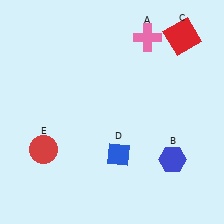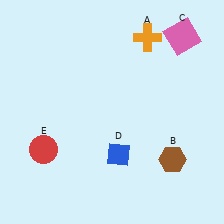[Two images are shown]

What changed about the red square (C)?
In Image 1, C is red. In Image 2, it changed to pink.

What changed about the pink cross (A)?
In Image 1, A is pink. In Image 2, it changed to orange.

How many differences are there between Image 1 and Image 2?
There are 3 differences between the two images.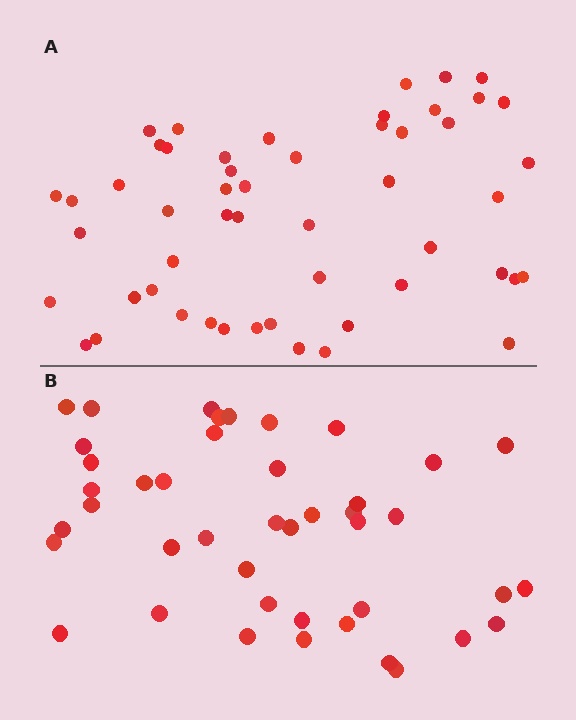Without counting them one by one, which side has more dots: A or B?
Region A (the top region) has more dots.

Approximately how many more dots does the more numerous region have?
Region A has roughly 8 or so more dots than region B.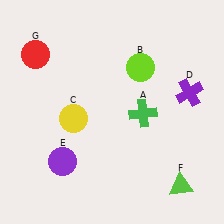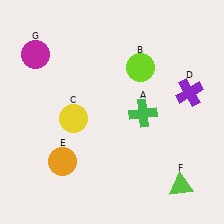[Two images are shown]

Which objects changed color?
E changed from purple to orange. G changed from red to magenta.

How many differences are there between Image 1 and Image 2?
There are 2 differences between the two images.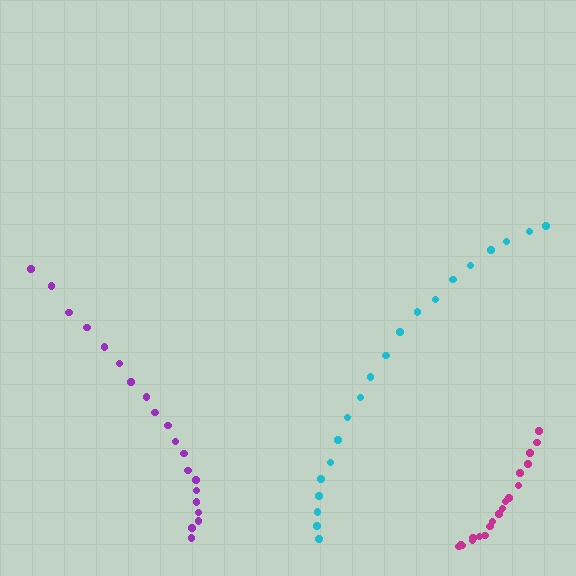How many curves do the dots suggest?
There are 3 distinct paths.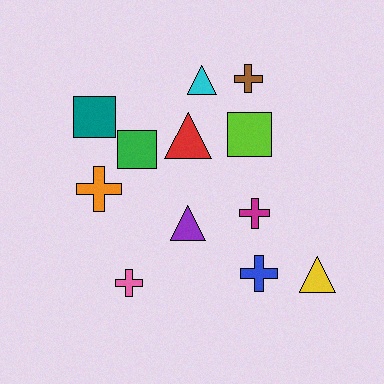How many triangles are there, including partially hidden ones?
There are 4 triangles.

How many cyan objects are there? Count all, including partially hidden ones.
There is 1 cyan object.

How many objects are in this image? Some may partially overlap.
There are 12 objects.